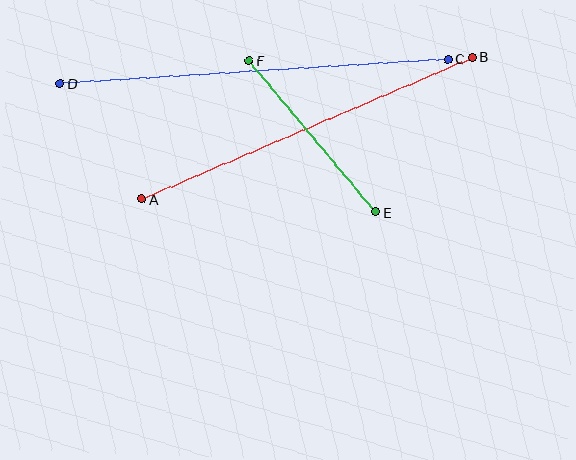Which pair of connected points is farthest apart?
Points C and D are farthest apart.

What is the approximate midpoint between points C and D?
The midpoint is at approximately (254, 71) pixels.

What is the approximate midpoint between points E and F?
The midpoint is at approximately (312, 136) pixels.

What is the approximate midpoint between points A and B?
The midpoint is at approximately (307, 128) pixels.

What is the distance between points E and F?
The distance is approximately 197 pixels.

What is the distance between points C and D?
The distance is approximately 388 pixels.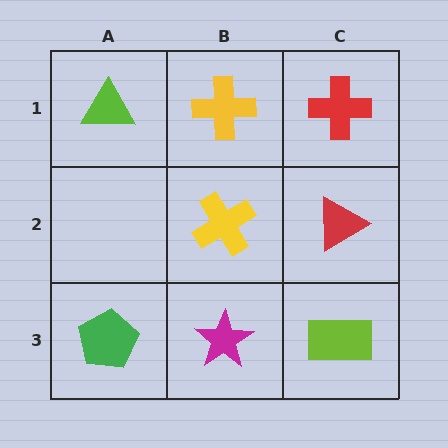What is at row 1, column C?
A red cross.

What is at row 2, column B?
A yellow cross.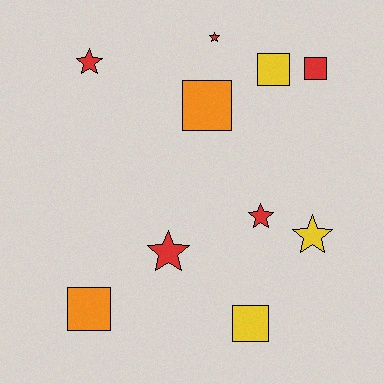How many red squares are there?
There is 1 red square.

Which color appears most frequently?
Red, with 5 objects.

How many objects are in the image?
There are 10 objects.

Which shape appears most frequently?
Star, with 5 objects.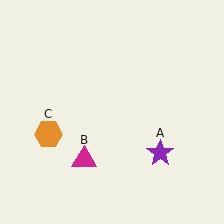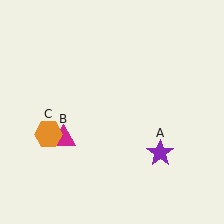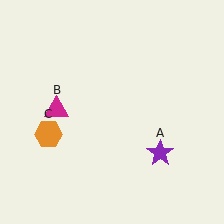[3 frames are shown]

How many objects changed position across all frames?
1 object changed position: magenta triangle (object B).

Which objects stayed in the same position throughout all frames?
Purple star (object A) and orange hexagon (object C) remained stationary.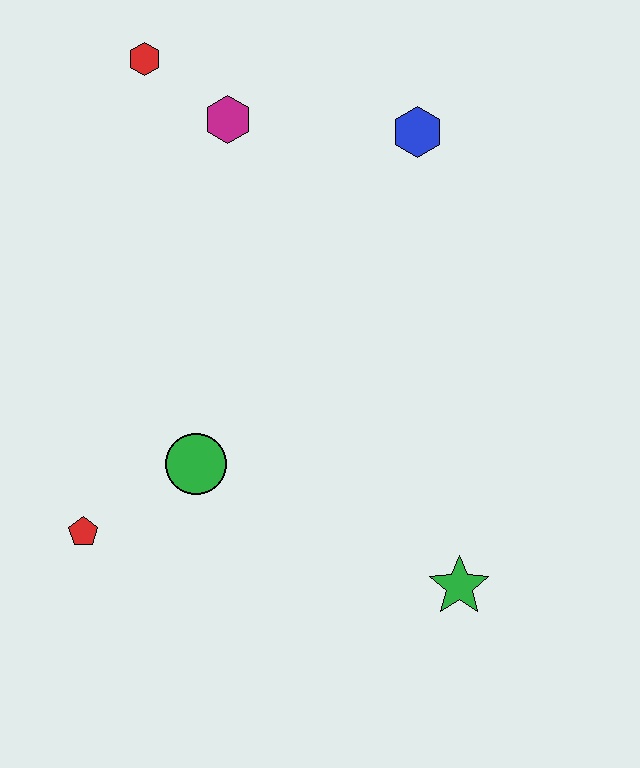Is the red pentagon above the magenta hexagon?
No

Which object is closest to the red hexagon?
The magenta hexagon is closest to the red hexagon.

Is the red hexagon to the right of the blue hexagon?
No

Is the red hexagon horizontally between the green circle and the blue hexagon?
No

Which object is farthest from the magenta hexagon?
The green star is farthest from the magenta hexagon.